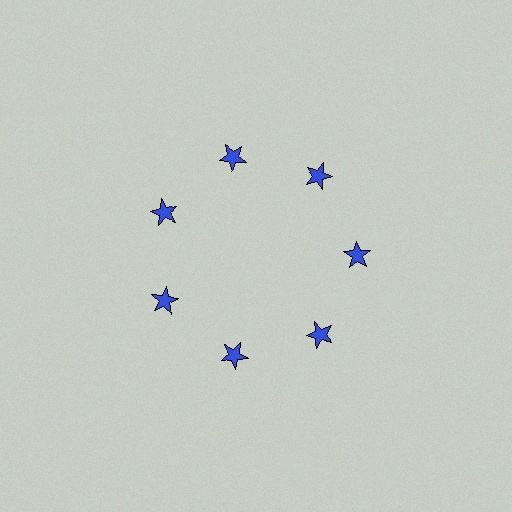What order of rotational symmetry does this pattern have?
This pattern has 7-fold rotational symmetry.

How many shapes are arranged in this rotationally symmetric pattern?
There are 7 shapes, arranged in 7 groups of 1.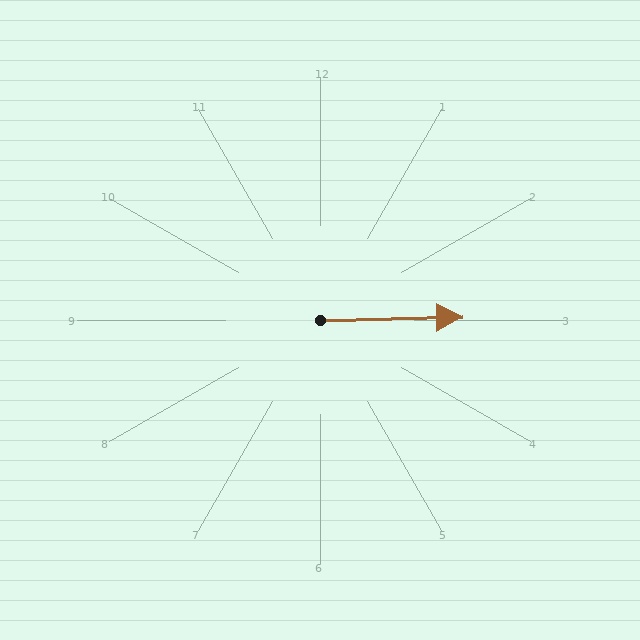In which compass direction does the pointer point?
East.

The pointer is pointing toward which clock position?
Roughly 3 o'clock.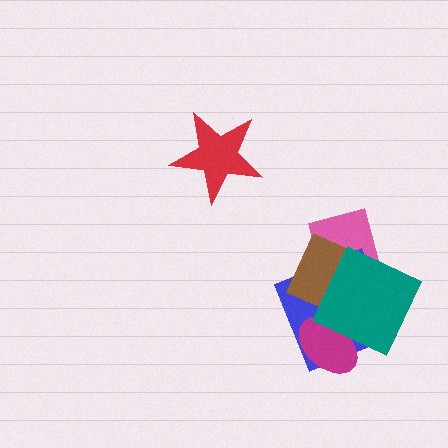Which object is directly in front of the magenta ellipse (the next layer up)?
The brown diamond is directly in front of the magenta ellipse.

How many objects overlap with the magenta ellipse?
3 objects overlap with the magenta ellipse.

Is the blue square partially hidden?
Yes, it is partially covered by another shape.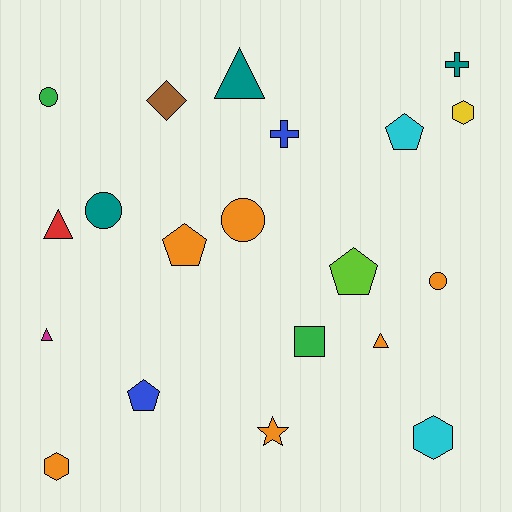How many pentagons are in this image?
There are 4 pentagons.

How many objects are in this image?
There are 20 objects.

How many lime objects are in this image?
There is 1 lime object.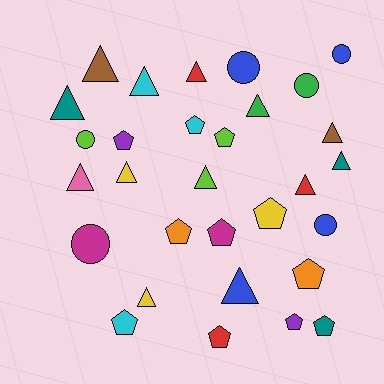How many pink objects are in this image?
There is 1 pink object.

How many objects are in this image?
There are 30 objects.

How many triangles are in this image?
There are 13 triangles.